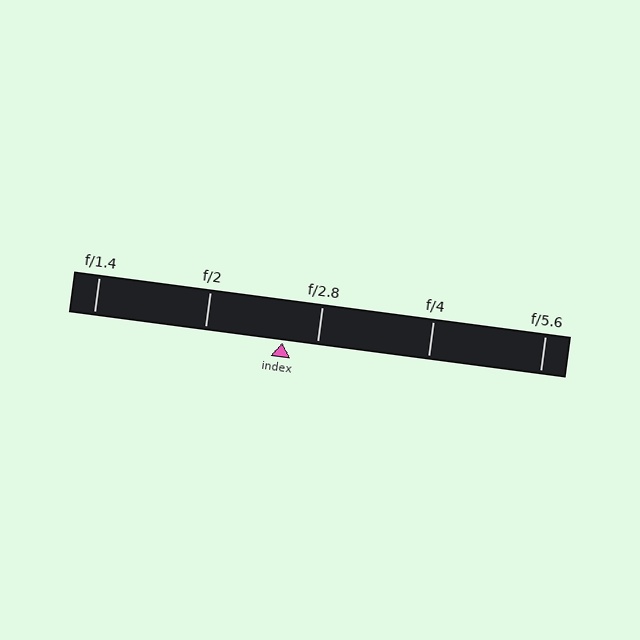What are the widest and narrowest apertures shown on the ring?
The widest aperture shown is f/1.4 and the narrowest is f/5.6.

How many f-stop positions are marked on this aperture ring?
There are 5 f-stop positions marked.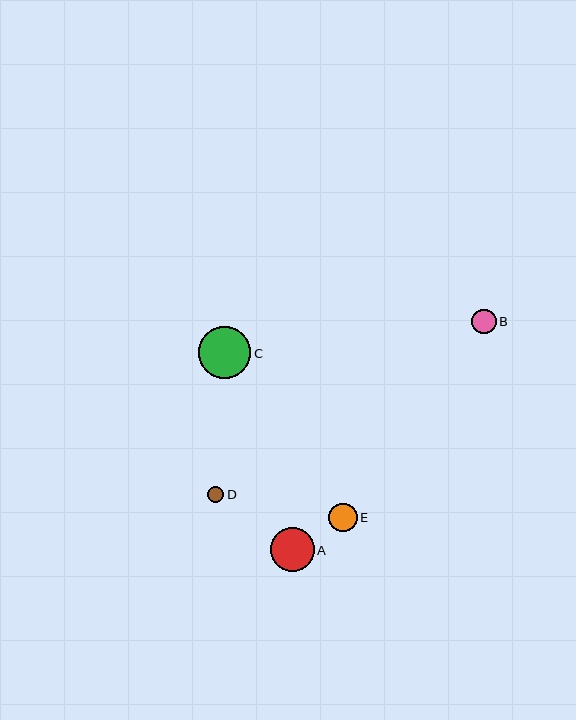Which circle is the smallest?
Circle D is the smallest with a size of approximately 16 pixels.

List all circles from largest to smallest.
From largest to smallest: C, A, E, B, D.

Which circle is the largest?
Circle C is the largest with a size of approximately 53 pixels.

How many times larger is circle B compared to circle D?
Circle B is approximately 1.5 times the size of circle D.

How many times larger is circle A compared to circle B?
Circle A is approximately 1.8 times the size of circle B.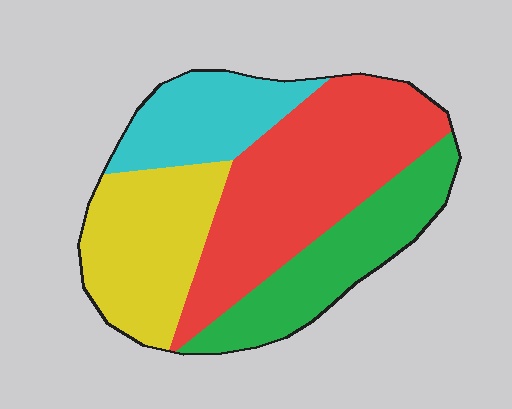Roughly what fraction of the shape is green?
Green covers about 20% of the shape.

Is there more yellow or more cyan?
Yellow.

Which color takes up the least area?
Cyan, at roughly 15%.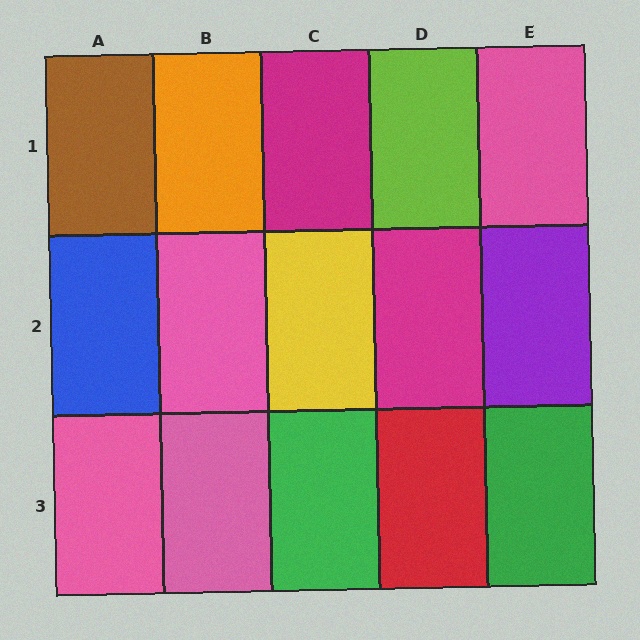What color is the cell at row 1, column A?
Brown.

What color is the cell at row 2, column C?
Yellow.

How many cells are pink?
4 cells are pink.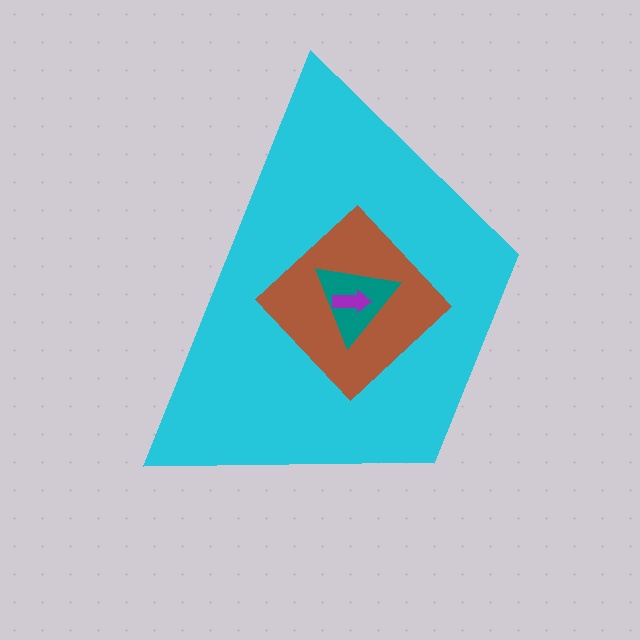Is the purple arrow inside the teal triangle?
Yes.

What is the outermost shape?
The cyan trapezoid.